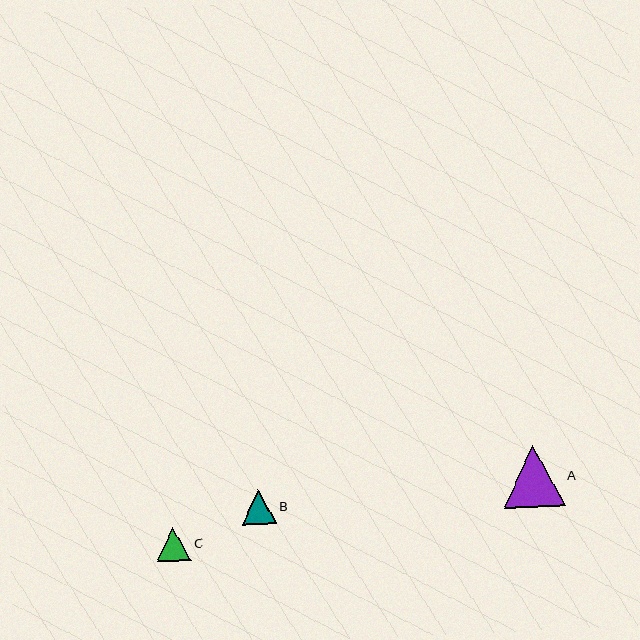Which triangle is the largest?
Triangle A is the largest with a size of approximately 62 pixels.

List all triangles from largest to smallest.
From largest to smallest: A, B, C.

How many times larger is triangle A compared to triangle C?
Triangle A is approximately 1.8 times the size of triangle C.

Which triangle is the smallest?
Triangle C is the smallest with a size of approximately 34 pixels.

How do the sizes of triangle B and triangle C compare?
Triangle B and triangle C are approximately the same size.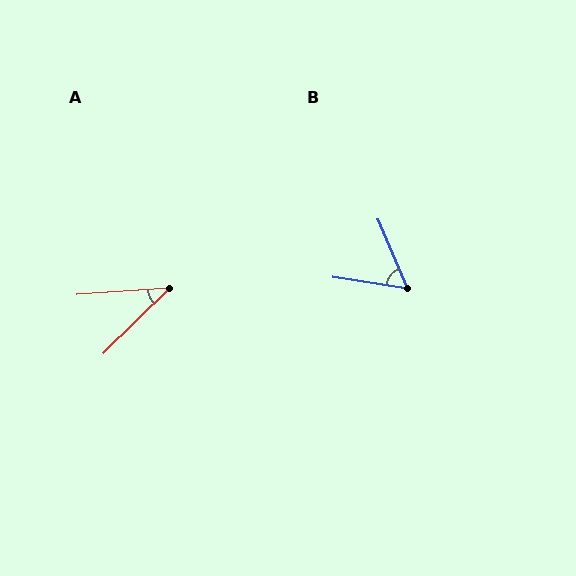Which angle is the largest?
B, at approximately 58 degrees.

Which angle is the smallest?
A, at approximately 40 degrees.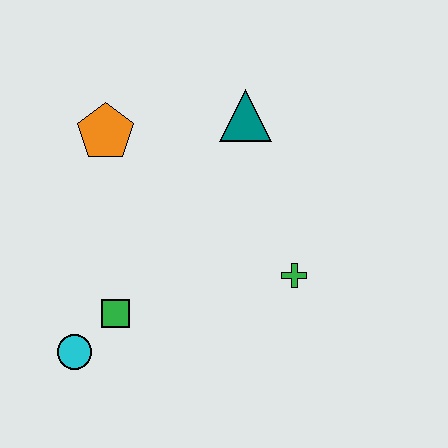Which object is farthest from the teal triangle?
The cyan circle is farthest from the teal triangle.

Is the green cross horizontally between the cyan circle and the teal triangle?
No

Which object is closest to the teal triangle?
The orange pentagon is closest to the teal triangle.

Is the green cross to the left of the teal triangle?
No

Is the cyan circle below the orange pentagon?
Yes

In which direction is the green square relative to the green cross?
The green square is to the left of the green cross.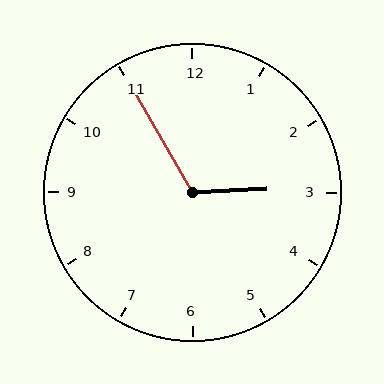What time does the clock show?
2:55.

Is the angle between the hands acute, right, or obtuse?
It is obtuse.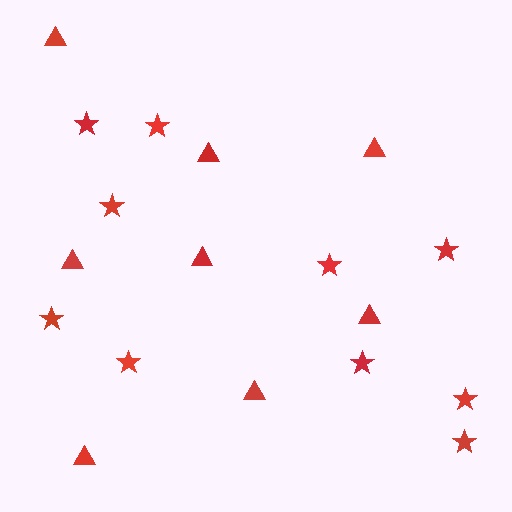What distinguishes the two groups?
There are 2 groups: one group of stars (10) and one group of triangles (8).